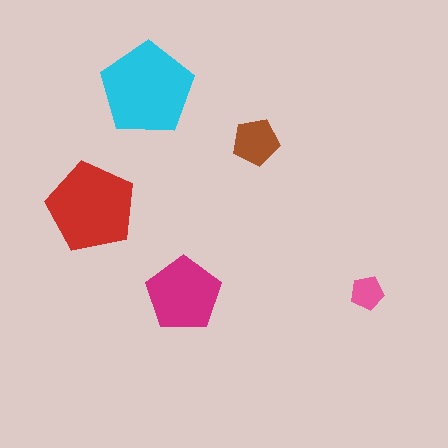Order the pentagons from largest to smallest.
the cyan one, the red one, the magenta one, the brown one, the pink one.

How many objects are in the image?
There are 5 objects in the image.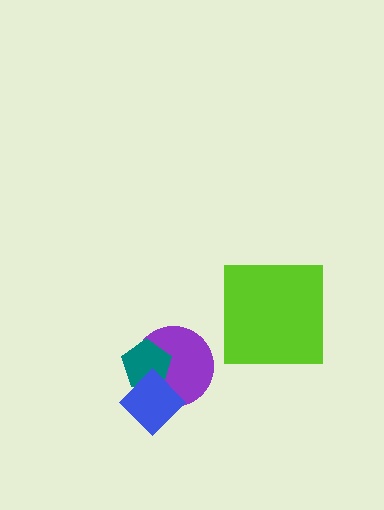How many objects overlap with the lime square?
0 objects overlap with the lime square.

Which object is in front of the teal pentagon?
The blue diamond is in front of the teal pentagon.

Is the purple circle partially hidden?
Yes, it is partially covered by another shape.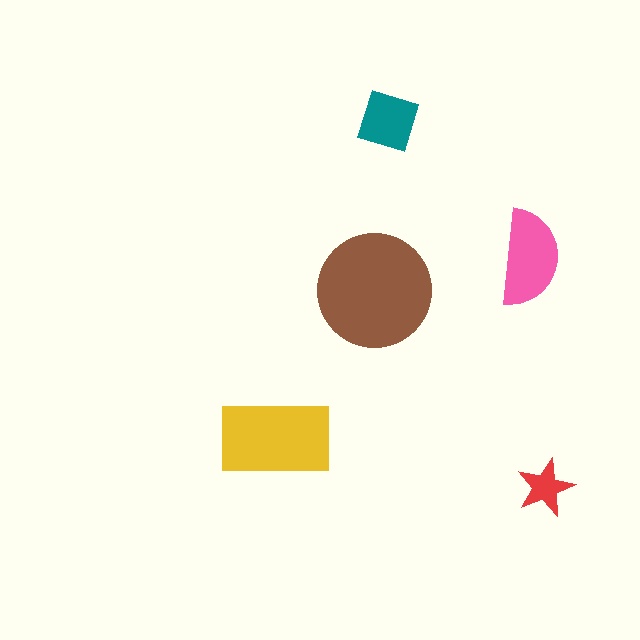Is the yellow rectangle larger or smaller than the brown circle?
Smaller.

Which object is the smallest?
The red star.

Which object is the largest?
The brown circle.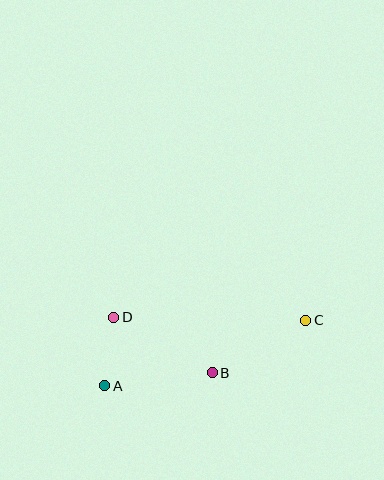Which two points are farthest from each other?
Points A and C are farthest from each other.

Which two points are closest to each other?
Points A and D are closest to each other.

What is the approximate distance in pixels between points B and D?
The distance between B and D is approximately 113 pixels.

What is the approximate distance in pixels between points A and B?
The distance between A and B is approximately 108 pixels.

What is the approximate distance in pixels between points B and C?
The distance between B and C is approximately 107 pixels.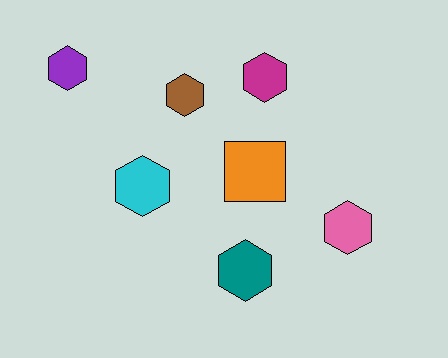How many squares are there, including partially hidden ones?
There is 1 square.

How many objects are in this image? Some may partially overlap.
There are 7 objects.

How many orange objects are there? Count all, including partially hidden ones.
There is 1 orange object.